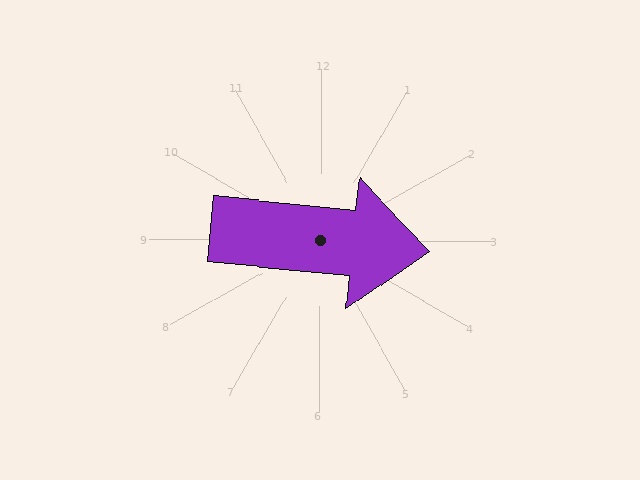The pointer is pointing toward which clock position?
Roughly 3 o'clock.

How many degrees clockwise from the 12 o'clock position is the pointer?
Approximately 96 degrees.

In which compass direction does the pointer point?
East.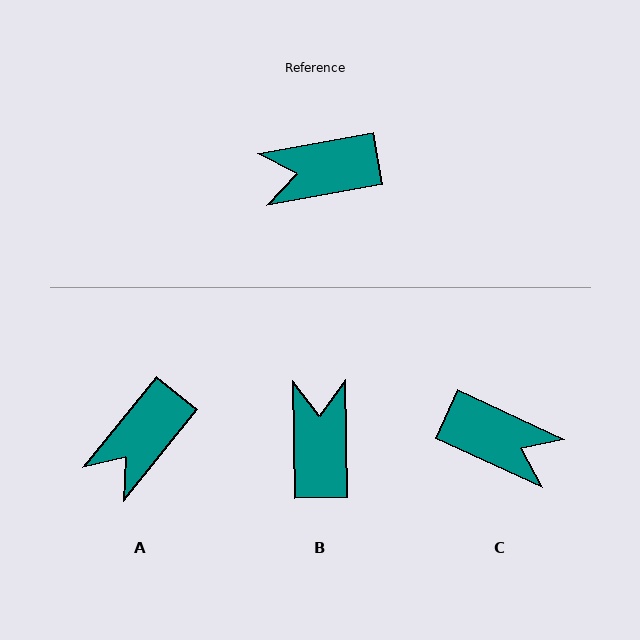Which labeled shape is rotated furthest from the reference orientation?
C, about 145 degrees away.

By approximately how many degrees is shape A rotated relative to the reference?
Approximately 41 degrees counter-clockwise.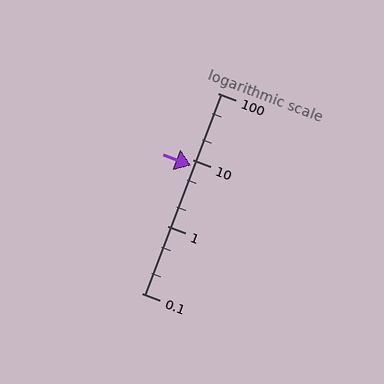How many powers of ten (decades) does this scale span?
The scale spans 3 decades, from 0.1 to 100.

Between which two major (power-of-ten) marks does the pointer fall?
The pointer is between 1 and 10.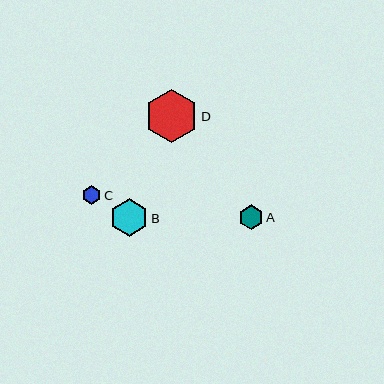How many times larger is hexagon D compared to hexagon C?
Hexagon D is approximately 2.9 times the size of hexagon C.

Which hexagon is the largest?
Hexagon D is the largest with a size of approximately 54 pixels.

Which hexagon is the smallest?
Hexagon C is the smallest with a size of approximately 19 pixels.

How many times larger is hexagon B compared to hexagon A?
Hexagon B is approximately 1.5 times the size of hexagon A.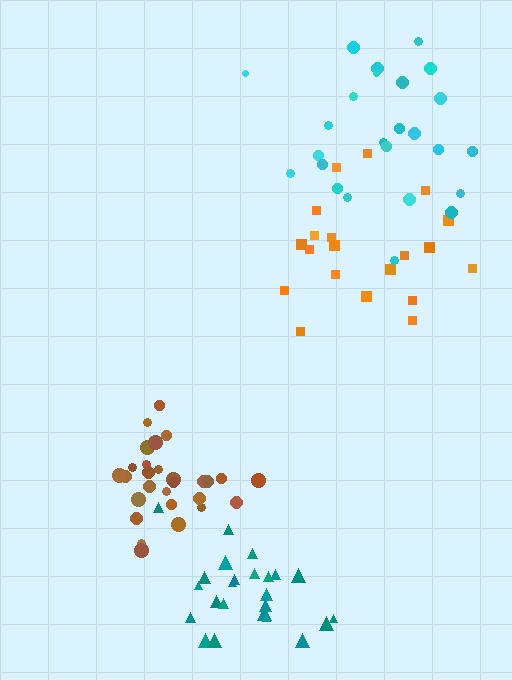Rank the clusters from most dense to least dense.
brown, teal, orange, cyan.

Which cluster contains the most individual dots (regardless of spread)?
Brown (28).